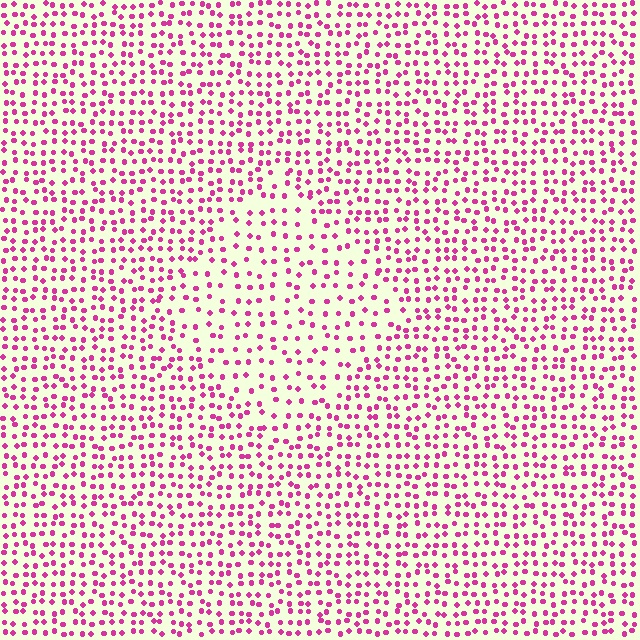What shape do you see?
I see a diamond.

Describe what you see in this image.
The image contains small magenta elements arranged at two different densities. A diamond-shaped region is visible where the elements are less densely packed than the surrounding area.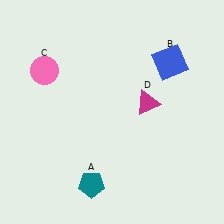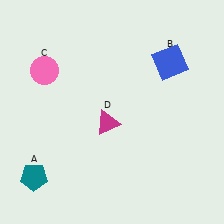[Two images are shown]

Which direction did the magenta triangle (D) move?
The magenta triangle (D) moved left.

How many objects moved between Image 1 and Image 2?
2 objects moved between the two images.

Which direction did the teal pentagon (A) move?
The teal pentagon (A) moved left.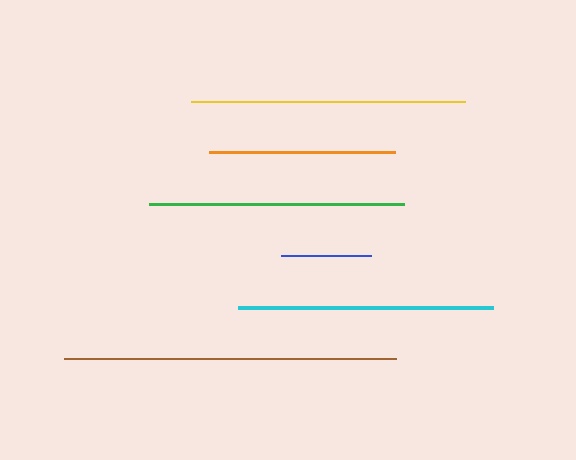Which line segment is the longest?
The brown line is the longest at approximately 332 pixels.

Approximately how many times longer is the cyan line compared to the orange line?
The cyan line is approximately 1.4 times the length of the orange line.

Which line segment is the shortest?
The blue line is the shortest at approximately 90 pixels.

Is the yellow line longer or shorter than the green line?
The yellow line is longer than the green line.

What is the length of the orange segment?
The orange segment is approximately 187 pixels long.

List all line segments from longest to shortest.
From longest to shortest: brown, yellow, cyan, green, orange, blue.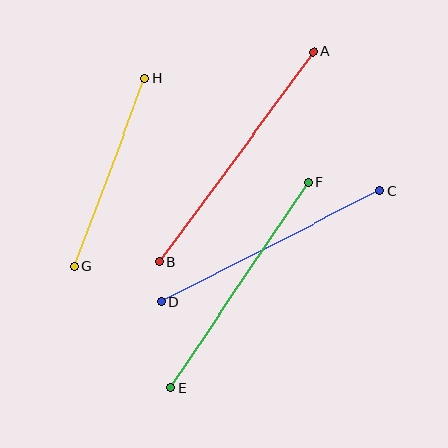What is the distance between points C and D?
The distance is approximately 244 pixels.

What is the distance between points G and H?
The distance is approximately 200 pixels.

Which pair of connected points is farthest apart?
Points A and B are farthest apart.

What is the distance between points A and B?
The distance is approximately 260 pixels.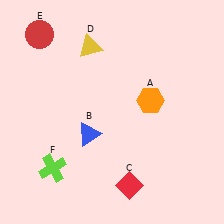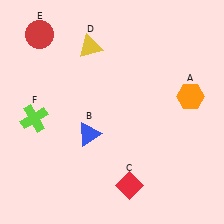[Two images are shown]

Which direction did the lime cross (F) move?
The lime cross (F) moved up.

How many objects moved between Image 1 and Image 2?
2 objects moved between the two images.